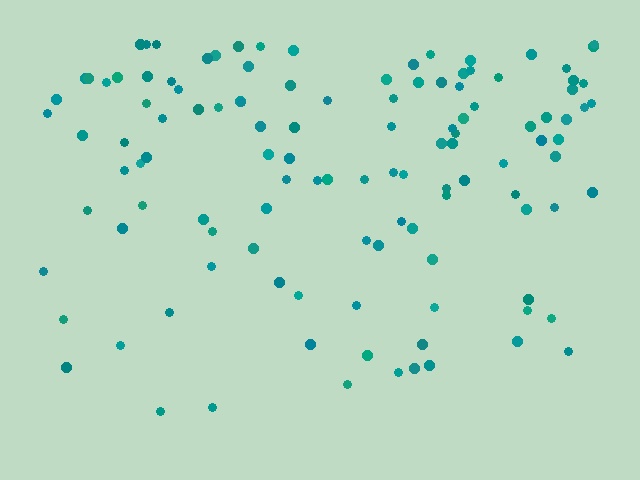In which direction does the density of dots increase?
From bottom to top, with the top side densest.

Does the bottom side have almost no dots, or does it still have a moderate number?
Still a moderate number, just noticeably fewer than the top.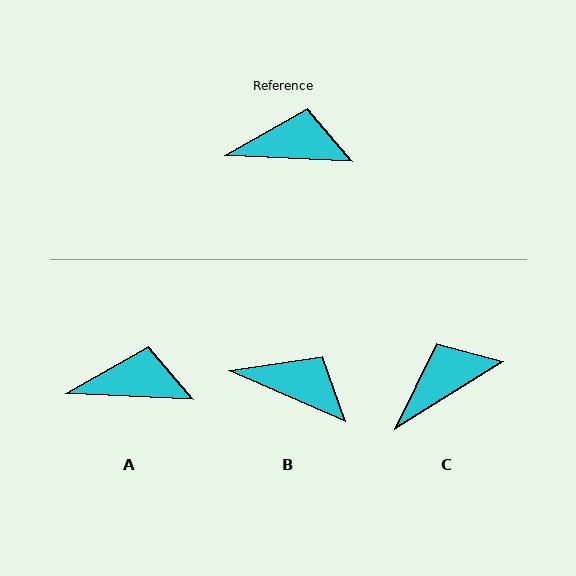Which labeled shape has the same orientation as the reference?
A.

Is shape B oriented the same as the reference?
No, it is off by about 21 degrees.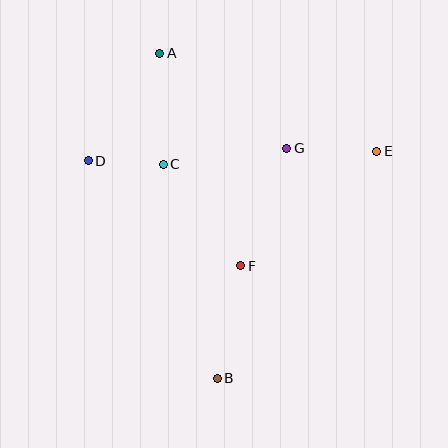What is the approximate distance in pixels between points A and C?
The distance between A and C is approximately 111 pixels.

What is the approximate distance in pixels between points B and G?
The distance between B and G is approximately 241 pixels.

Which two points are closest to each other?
Points C and D are closest to each other.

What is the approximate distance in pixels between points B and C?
The distance between B and C is approximately 221 pixels.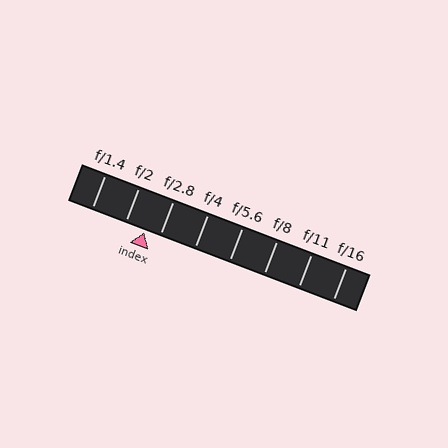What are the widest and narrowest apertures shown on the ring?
The widest aperture shown is f/1.4 and the narrowest is f/16.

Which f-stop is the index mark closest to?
The index mark is closest to f/2.8.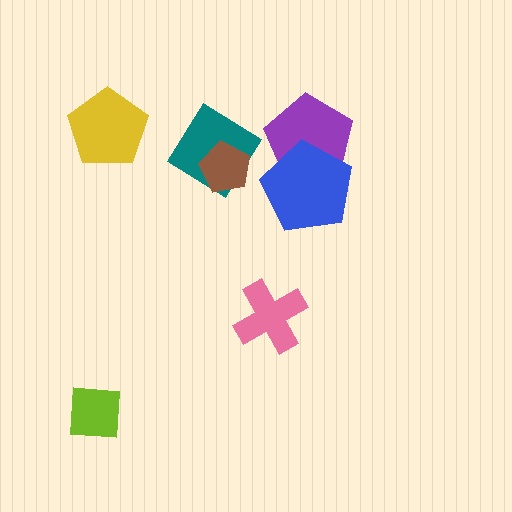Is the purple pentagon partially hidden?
Yes, it is partially covered by another shape.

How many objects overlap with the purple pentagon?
1 object overlaps with the purple pentagon.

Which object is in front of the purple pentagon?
The blue pentagon is in front of the purple pentagon.